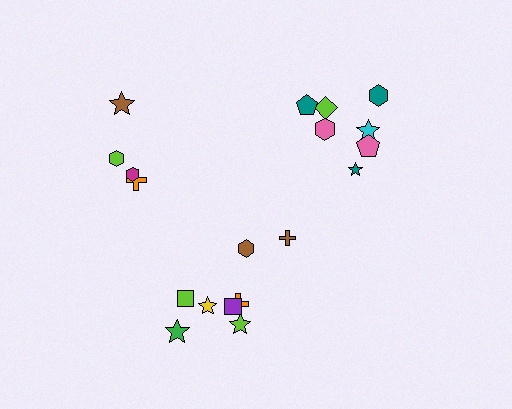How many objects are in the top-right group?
There are 7 objects.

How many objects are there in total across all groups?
There are 19 objects.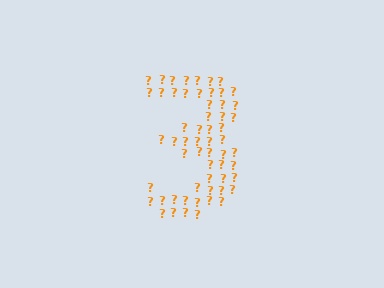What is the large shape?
The large shape is the digit 3.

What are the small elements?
The small elements are question marks.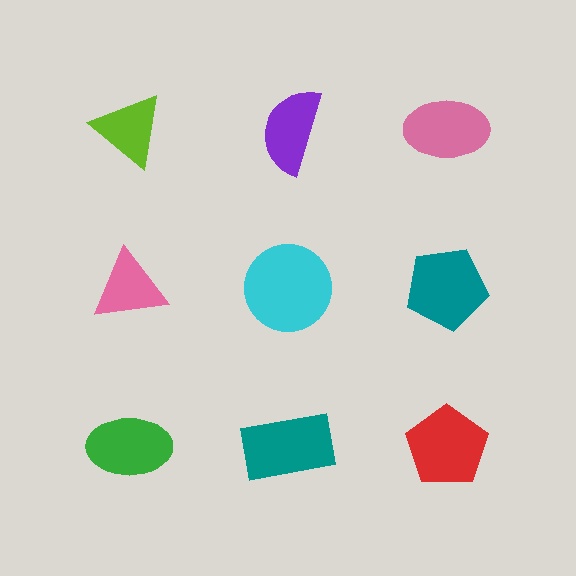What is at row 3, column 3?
A red pentagon.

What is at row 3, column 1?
A green ellipse.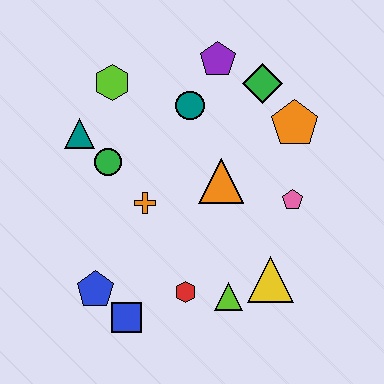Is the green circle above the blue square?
Yes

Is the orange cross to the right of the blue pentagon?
Yes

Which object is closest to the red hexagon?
The lime triangle is closest to the red hexagon.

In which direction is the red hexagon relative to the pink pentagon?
The red hexagon is to the left of the pink pentagon.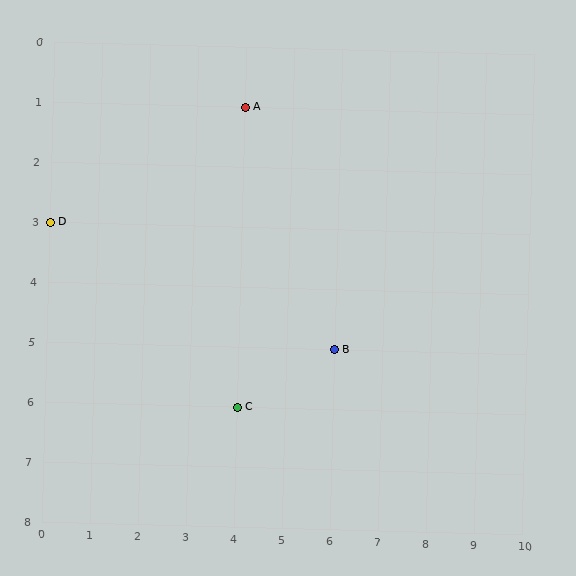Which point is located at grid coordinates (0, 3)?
Point D is at (0, 3).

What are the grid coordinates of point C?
Point C is at grid coordinates (4, 6).